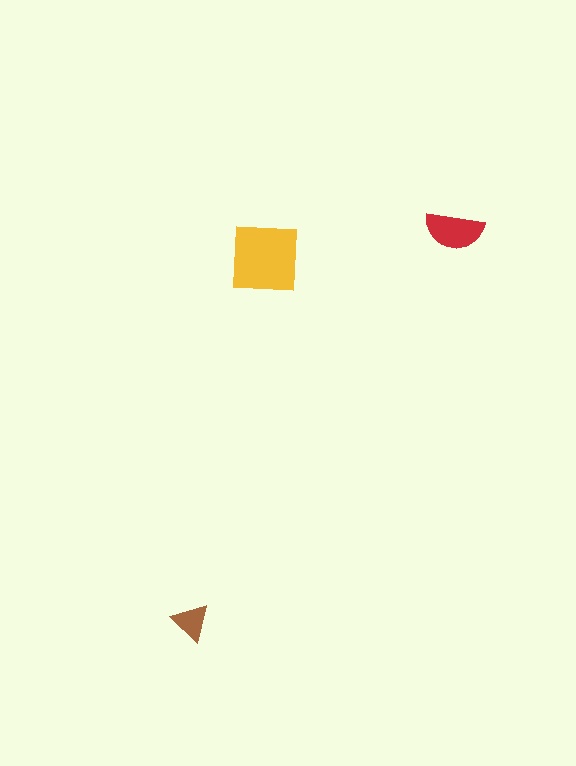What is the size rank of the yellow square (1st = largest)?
1st.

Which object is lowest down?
The brown triangle is bottommost.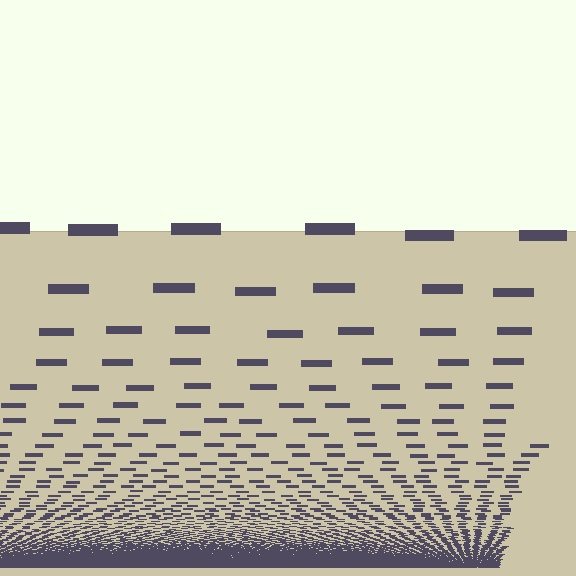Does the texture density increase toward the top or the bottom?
Density increases toward the bottom.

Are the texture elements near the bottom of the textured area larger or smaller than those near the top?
Smaller. The gradient is inverted — elements near the bottom are smaller and denser.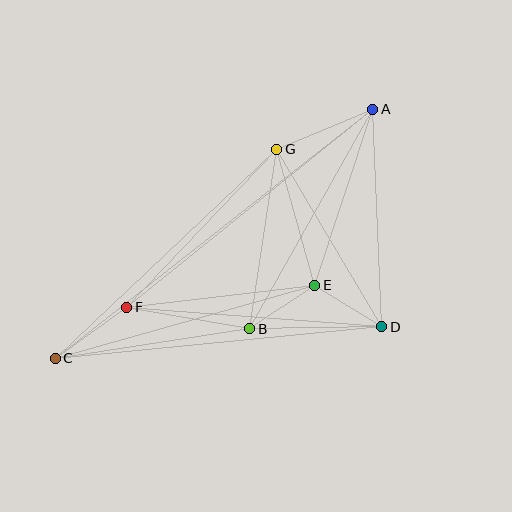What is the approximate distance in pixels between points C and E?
The distance between C and E is approximately 270 pixels.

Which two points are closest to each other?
Points B and E are closest to each other.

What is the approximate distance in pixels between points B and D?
The distance between B and D is approximately 132 pixels.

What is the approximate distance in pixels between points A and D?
The distance between A and D is approximately 217 pixels.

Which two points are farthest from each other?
Points A and C are farthest from each other.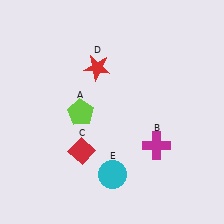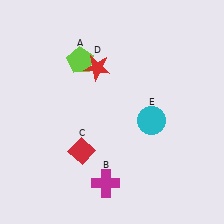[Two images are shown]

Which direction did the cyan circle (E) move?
The cyan circle (E) moved up.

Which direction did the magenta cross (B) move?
The magenta cross (B) moved left.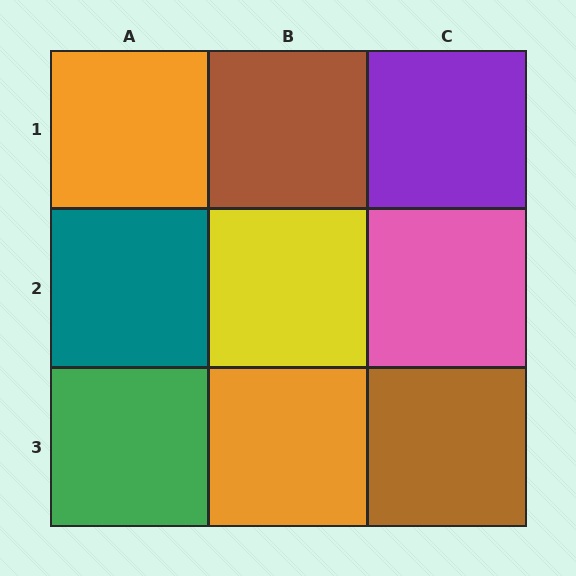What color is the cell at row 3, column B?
Orange.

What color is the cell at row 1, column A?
Orange.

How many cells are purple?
1 cell is purple.